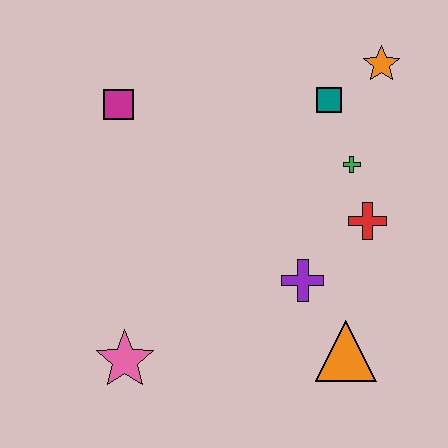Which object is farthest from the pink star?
The orange star is farthest from the pink star.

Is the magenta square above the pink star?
Yes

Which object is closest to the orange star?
The teal square is closest to the orange star.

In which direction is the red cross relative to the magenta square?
The red cross is to the right of the magenta square.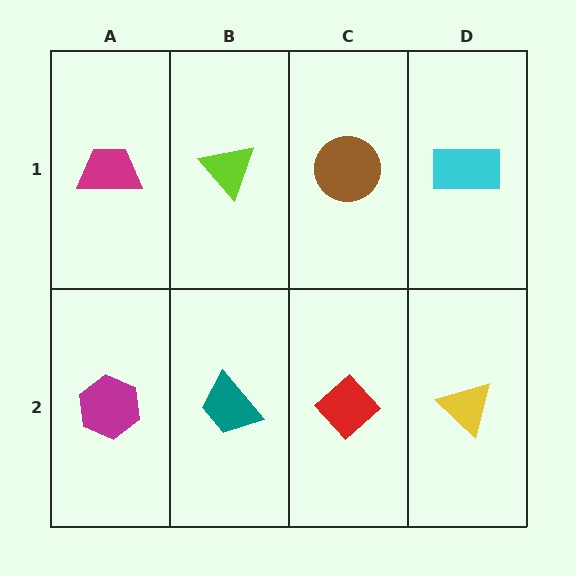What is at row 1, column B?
A lime triangle.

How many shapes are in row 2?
4 shapes.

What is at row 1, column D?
A cyan rectangle.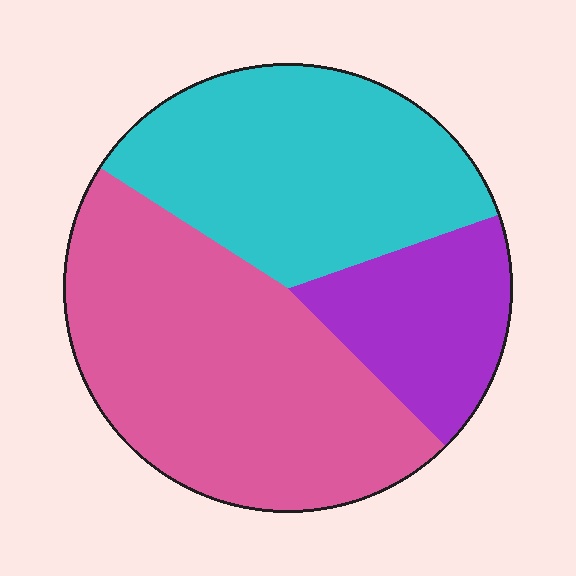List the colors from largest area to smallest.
From largest to smallest: pink, cyan, purple.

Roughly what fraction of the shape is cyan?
Cyan covers about 35% of the shape.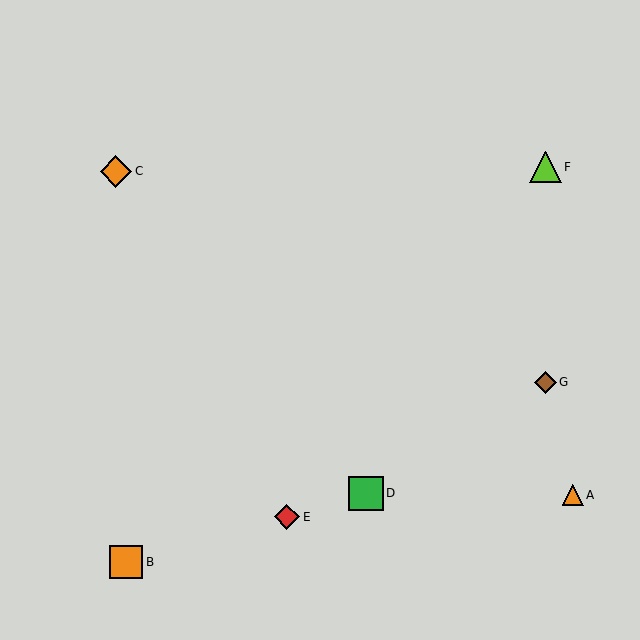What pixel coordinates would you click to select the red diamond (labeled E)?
Click at (287, 517) to select the red diamond E.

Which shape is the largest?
The green square (labeled D) is the largest.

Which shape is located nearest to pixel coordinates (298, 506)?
The red diamond (labeled E) at (287, 517) is nearest to that location.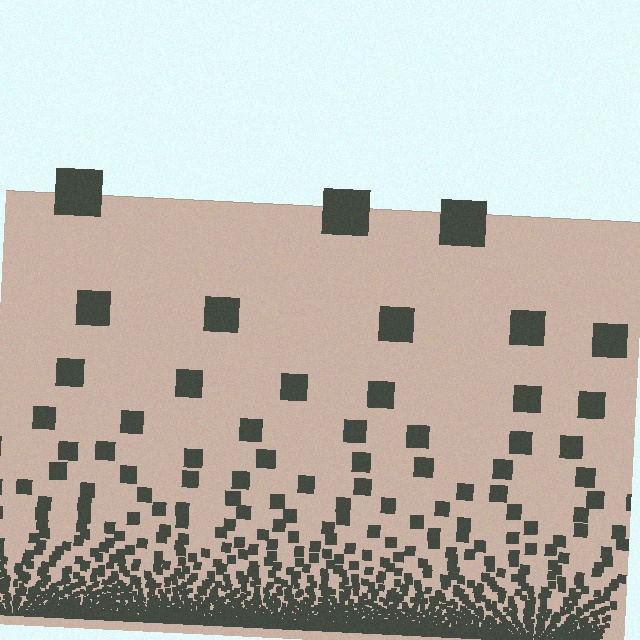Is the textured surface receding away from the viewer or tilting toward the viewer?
The surface appears to tilt toward the viewer. Texture elements get larger and sparser toward the top.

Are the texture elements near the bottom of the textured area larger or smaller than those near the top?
Smaller. The gradient is inverted — elements near the bottom are smaller and denser.